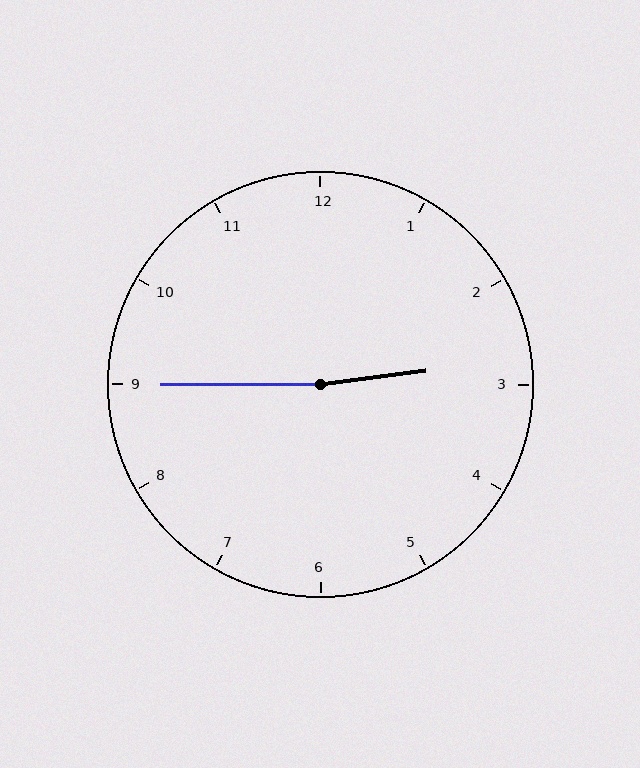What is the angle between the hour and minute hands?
Approximately 172 degrees.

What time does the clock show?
2:45.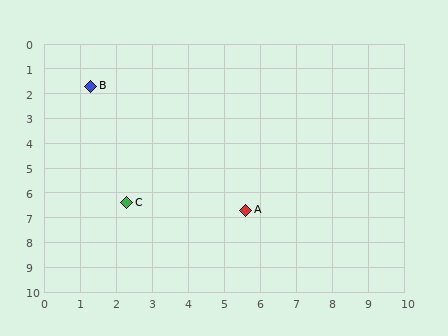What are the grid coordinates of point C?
Point C is at approximately (2.3, 6.4).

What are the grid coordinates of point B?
Point B is at approximately (1.3, 1.7).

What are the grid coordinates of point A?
Point A is at approximately (5.6, 6.7).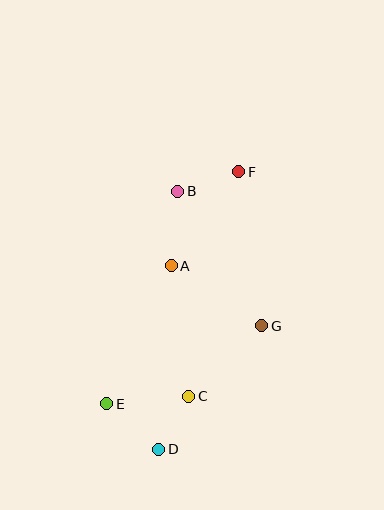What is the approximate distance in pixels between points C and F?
The distance between C and F is approximately 230 pixels.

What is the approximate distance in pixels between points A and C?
The distance between A and C is approximately 132 pixels.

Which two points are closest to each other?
Points C and D are closest to each other.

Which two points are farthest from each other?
Points D and F are farthest from each other.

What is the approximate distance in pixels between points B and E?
The distance between B and E is approximately 224 pixels.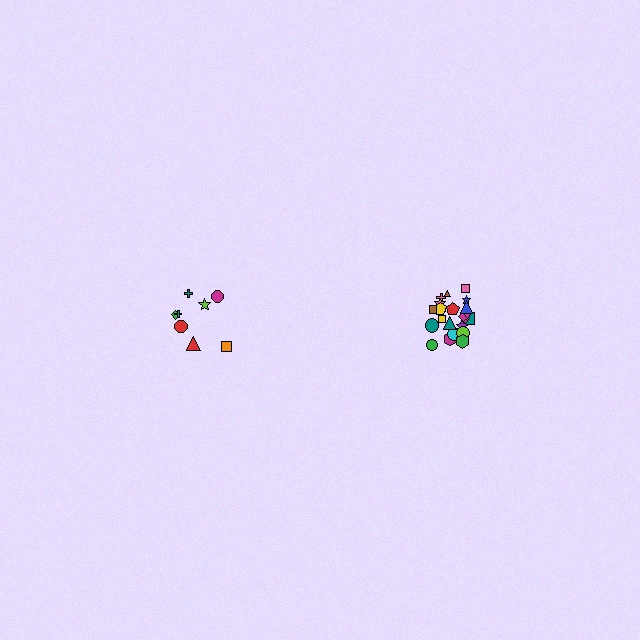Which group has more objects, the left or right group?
The right group.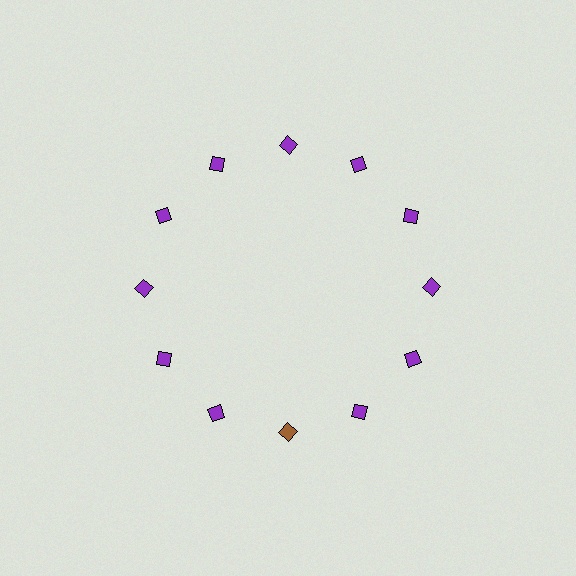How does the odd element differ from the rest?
It has a different color: brown instead of purple.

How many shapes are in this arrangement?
There are 12 shapes arranged in a ring pattern.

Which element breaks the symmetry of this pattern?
The brown diamond at roughly the 6 o'clock position breaks the symmetry. All other shapes are purple diamonds.